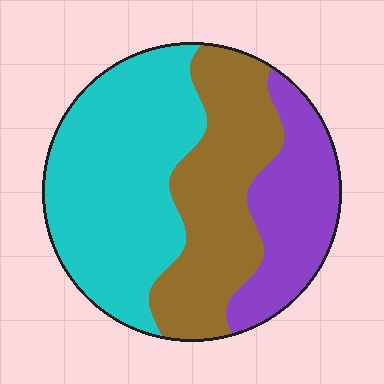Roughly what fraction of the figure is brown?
Brown takes up about one third (1/3) of the figure.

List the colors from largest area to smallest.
From largest to smallest: cyan, brown, purple.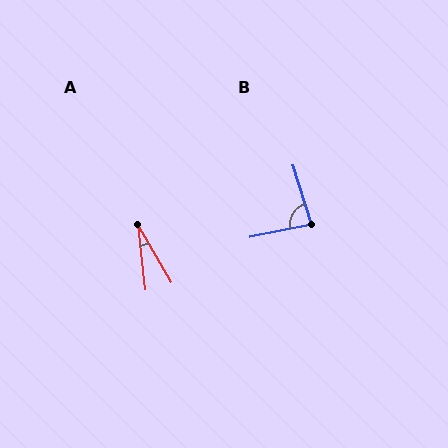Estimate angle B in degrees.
Approximately 85 degrees.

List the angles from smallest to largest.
A (23°), B (85°).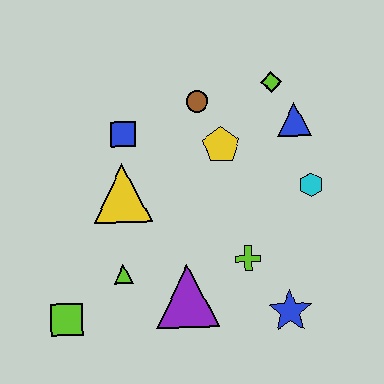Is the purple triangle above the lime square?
Yes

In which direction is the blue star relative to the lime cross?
The blue star is below the lime cross.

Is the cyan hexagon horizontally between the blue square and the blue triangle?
No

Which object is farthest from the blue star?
The blue square is farthest from the blue star.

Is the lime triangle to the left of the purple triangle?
Yes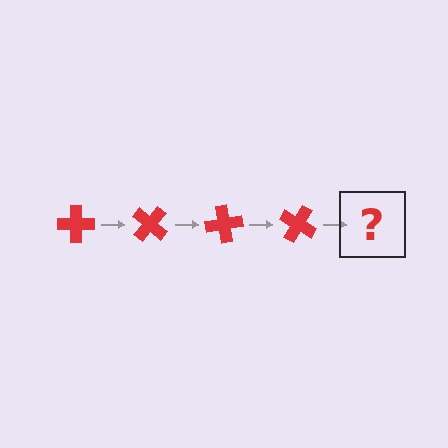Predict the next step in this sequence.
The next step is a red cross rotated 160 degrees.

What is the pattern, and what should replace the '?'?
The pattern is that the cross rotates 40 degrees each step. The '?' should be a red cross rotated 160 degrees.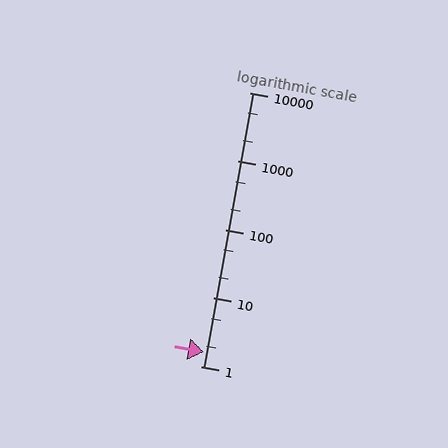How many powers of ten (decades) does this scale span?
The scale spans 4 decades, from 1 to 10000.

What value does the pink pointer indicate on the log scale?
The pointer indicates approximately 1.6.